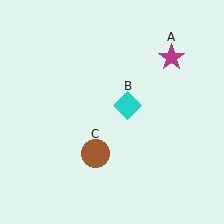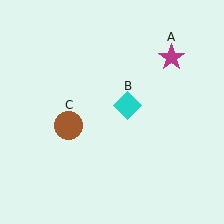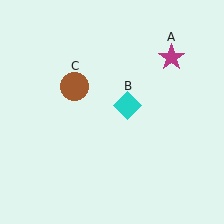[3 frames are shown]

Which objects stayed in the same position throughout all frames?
Magenta star (object A) and cyan diamond (object B) remained stationary.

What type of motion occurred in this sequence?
The brown circle (object C) rotated clockwise around the center of the scene.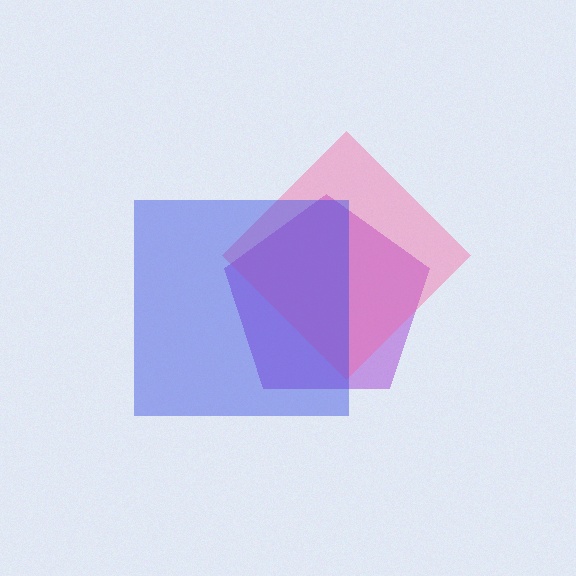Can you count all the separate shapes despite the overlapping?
Yes, there are 3 separate shapes.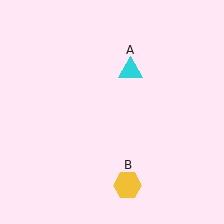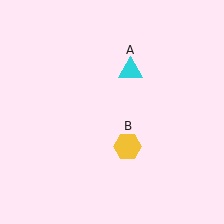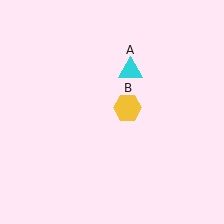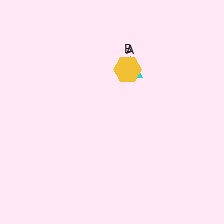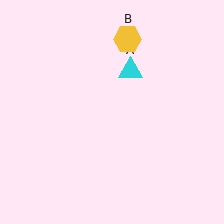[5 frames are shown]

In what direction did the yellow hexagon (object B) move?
The yellow hexagon (object B) moved up.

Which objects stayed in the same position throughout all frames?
Cyan triangle (object A) remained stationary.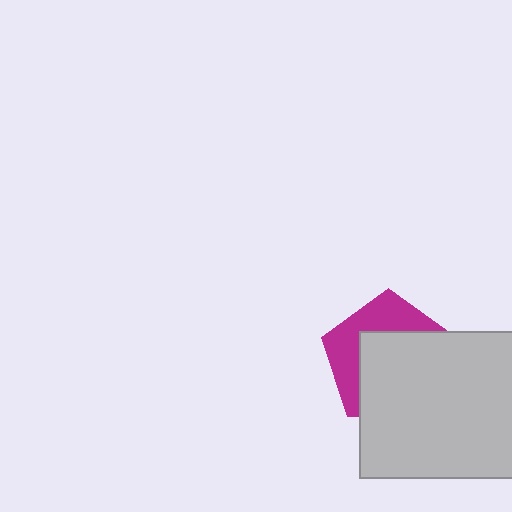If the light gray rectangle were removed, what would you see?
You would see the complete magenta pentagon.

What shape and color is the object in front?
The object in front is a light gray rectangle.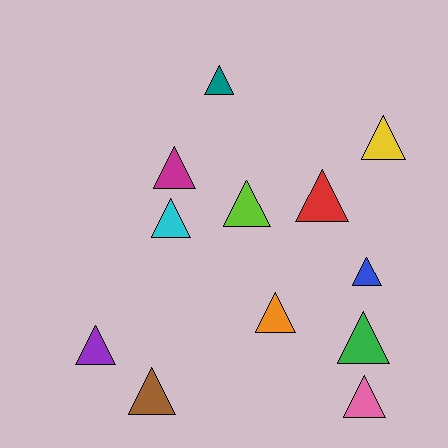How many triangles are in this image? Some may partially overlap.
There are 12 triangles.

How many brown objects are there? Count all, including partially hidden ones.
There is 1 brown object.